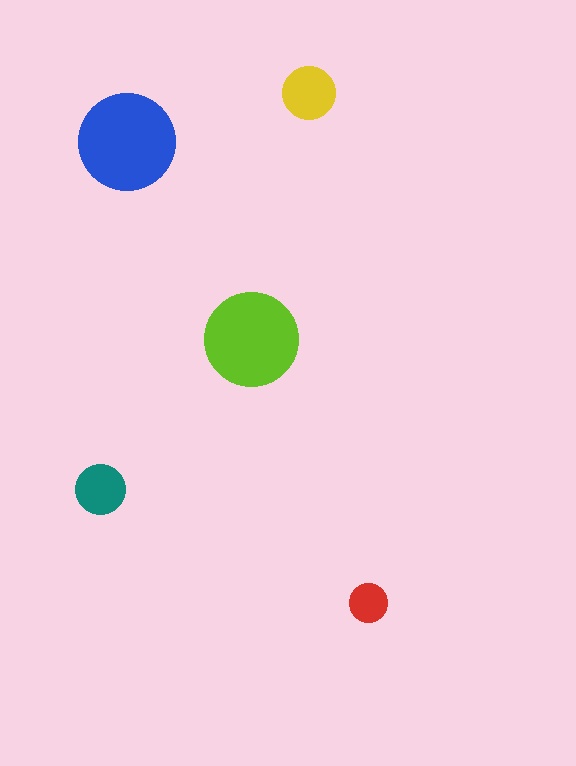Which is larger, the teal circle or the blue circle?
The blue one.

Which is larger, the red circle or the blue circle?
The blue one.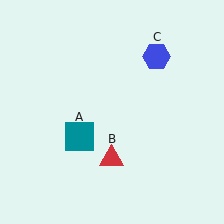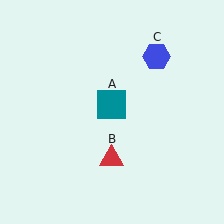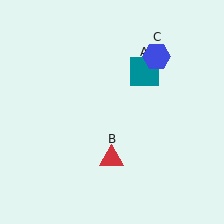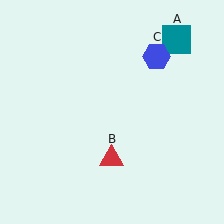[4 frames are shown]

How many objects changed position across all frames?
1 object changed position: teal square (object A).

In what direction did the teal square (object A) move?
The teal square (object A) moved up and to the right.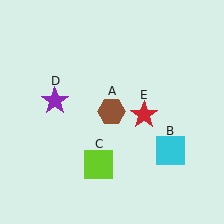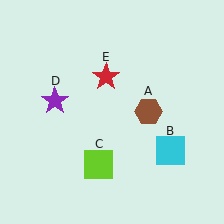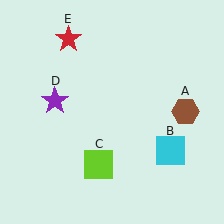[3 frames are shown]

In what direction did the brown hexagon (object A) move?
The brown hexagon (object A) moved right.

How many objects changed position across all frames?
2 objects changed position: brown hexagon (object A), red star (object E).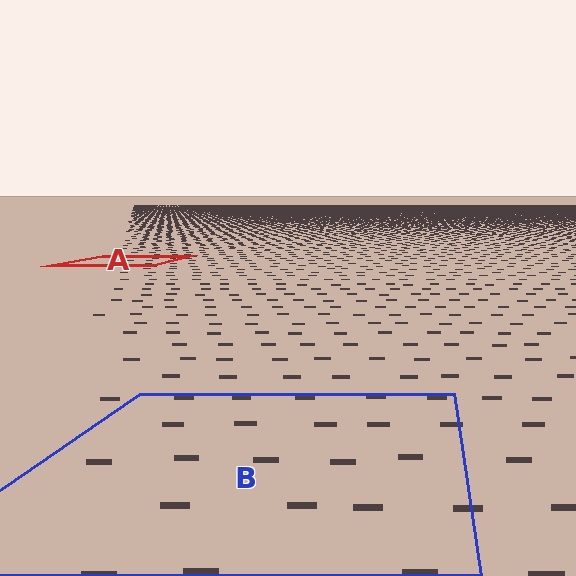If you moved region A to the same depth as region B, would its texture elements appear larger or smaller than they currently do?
They would appear larger. At a closer depth, the same texture elements are projected at a bigger on-screen size.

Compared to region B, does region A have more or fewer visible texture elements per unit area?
Region A has more texture elements per unit area — they are packed more densely because it is farther away.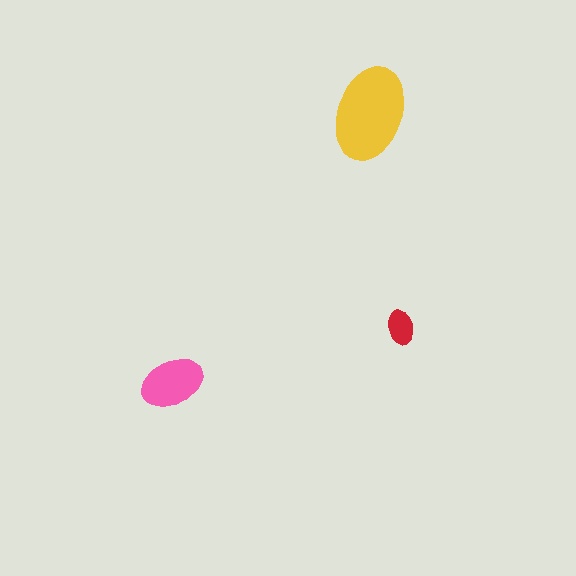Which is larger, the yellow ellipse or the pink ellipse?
The yellow one.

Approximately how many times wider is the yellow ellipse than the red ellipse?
About 2.5 times wider.